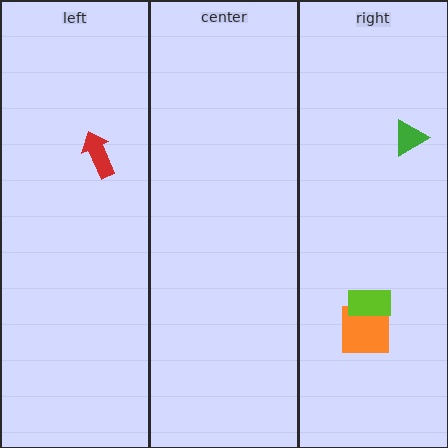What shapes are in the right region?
The orange square, the lime rectangle, the green triangle.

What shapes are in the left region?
The red arrow.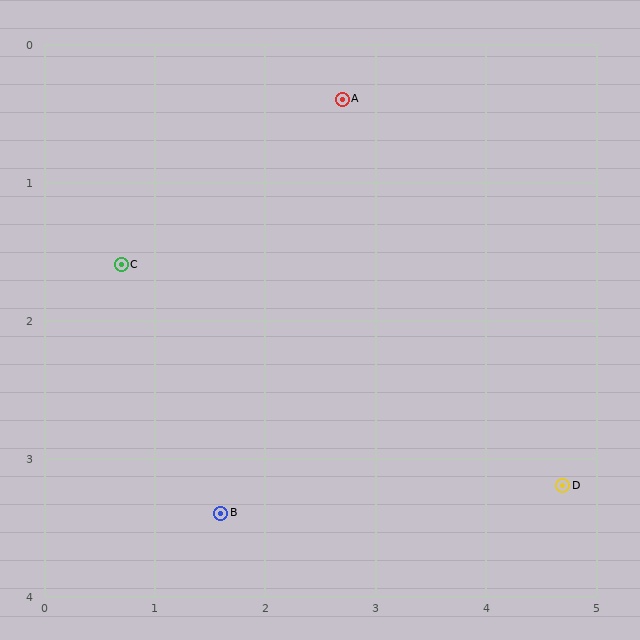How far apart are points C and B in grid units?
Points C and B are about 2.0 grid units apart.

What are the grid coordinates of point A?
Point A is at approximately (2.7, 0.4).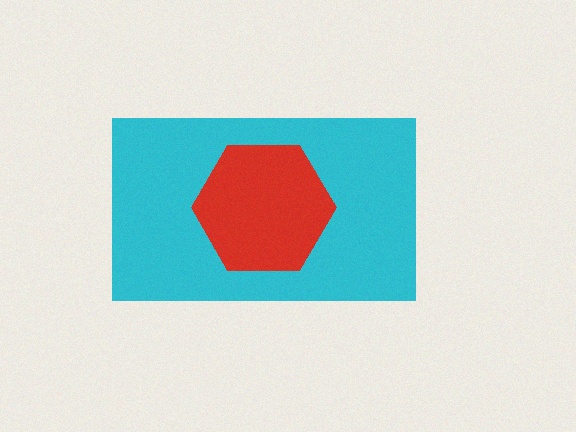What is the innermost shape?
The red hexagon.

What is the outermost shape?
The cyan rectangle.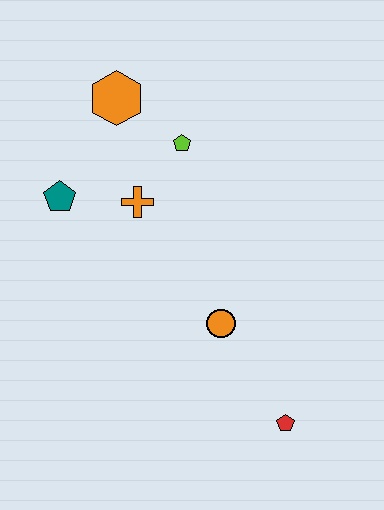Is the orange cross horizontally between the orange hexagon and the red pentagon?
Yes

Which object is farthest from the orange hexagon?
The red pentagon is farthest from the orange hexagon.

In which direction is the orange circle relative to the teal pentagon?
The orange circle is to the right of the teal pentagon.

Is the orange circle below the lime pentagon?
Yes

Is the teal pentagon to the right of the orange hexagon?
No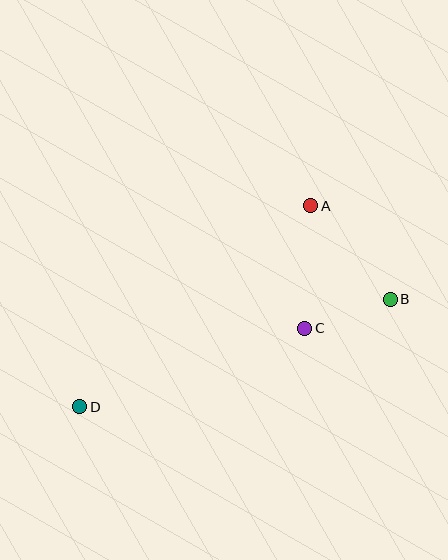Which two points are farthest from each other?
Points B and D are farthest from each other.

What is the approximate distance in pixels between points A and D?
The distance between A and D is approximately 306 pixels.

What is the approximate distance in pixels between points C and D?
The distance between C and D is approximately 238 pixels.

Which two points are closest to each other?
Points B and C are closest to each other.